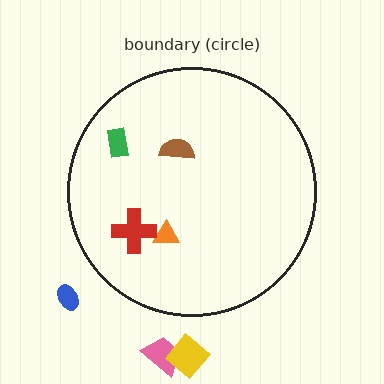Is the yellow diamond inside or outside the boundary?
Outside.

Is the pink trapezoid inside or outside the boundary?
Outside.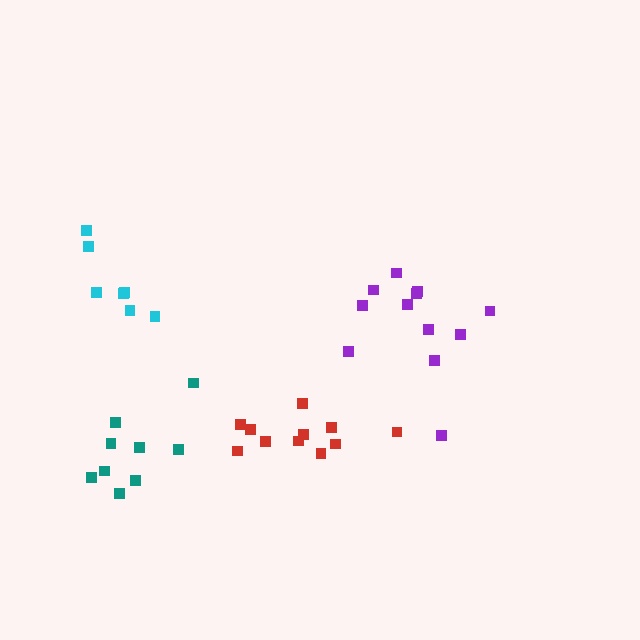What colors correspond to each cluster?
The clusters are colored: red, cyan, teal, purple.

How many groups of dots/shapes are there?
There are 4 groups.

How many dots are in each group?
Group 1: 11 dots, Group 2: 7 dots, Group 3: 9 dots, Group 4: 12 dots (39 total).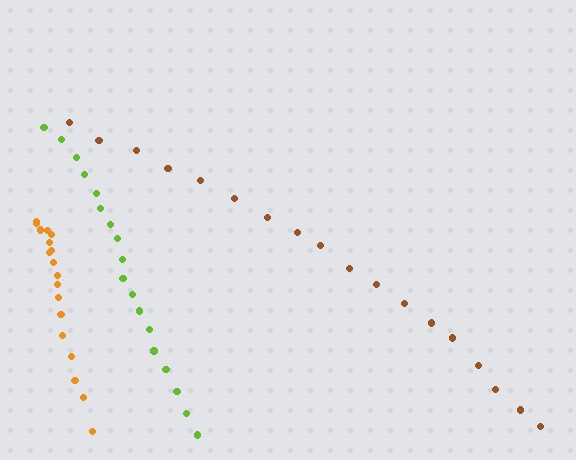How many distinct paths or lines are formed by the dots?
There are 3 distinct paths.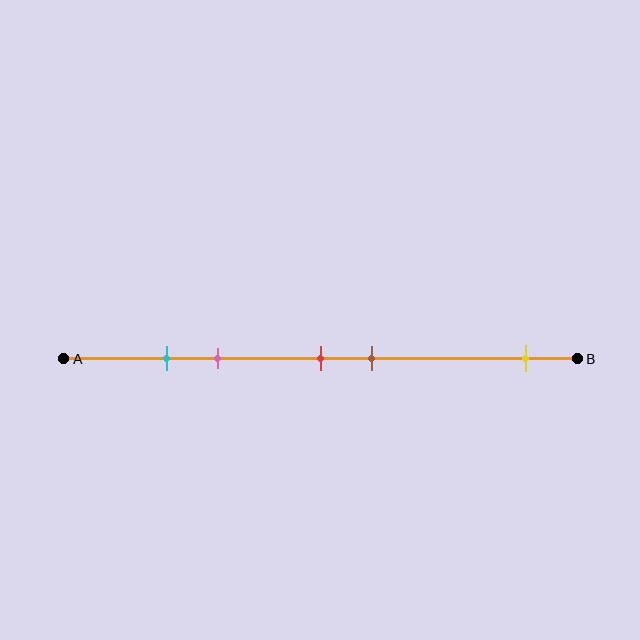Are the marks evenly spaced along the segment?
No, the marks are not evenly spaced.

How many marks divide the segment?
There are 5 marks dividing the segment.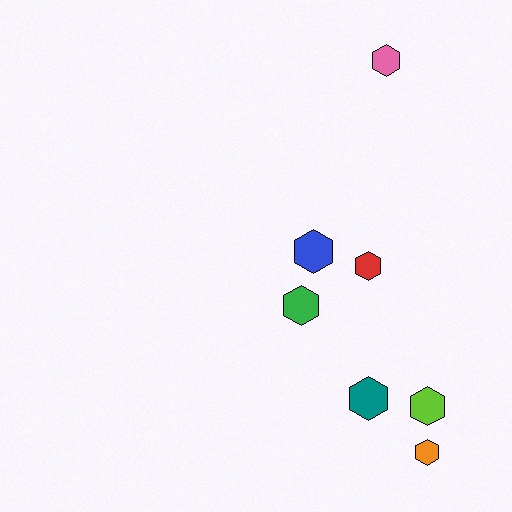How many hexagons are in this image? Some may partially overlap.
There are 7 hexagons.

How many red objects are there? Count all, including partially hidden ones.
There is 1 red object.